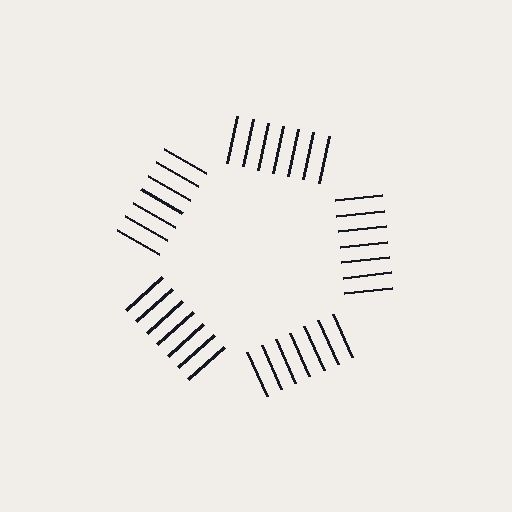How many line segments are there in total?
35 — 7 along each of the 5 edges.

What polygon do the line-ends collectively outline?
An illusory pentagon — the line segments terminate on its edges but no continuous stroke is drawn.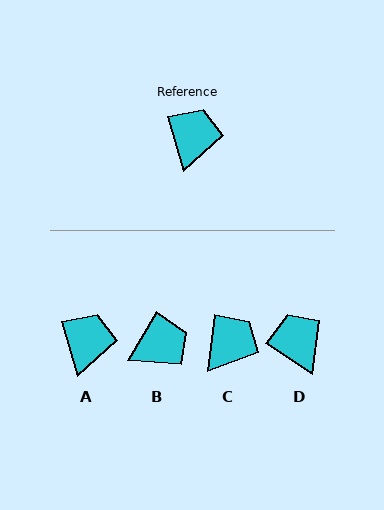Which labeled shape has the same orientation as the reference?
A.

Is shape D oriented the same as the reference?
No, it is off by about 40 degrees.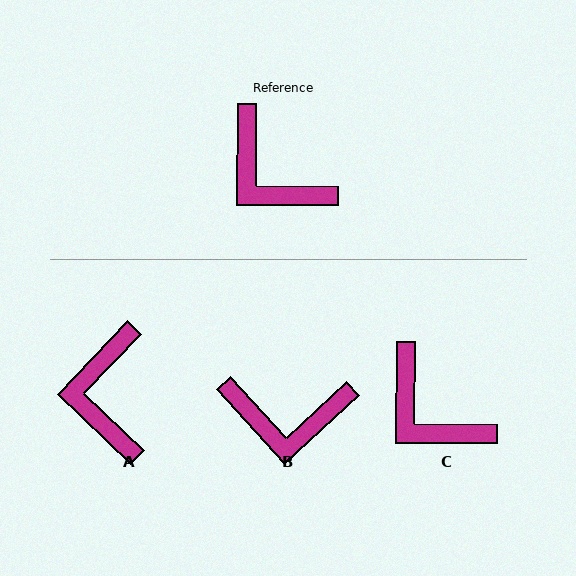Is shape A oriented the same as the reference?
No, it is off by about 43 degrees.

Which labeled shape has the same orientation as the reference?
C.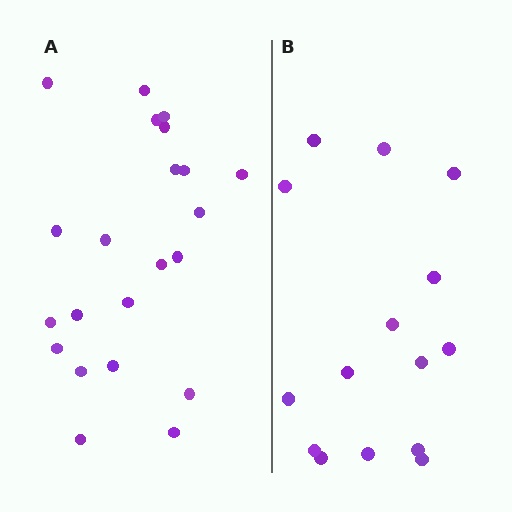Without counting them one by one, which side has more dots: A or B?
Region A (the left region) has more dots.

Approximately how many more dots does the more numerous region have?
Region A has roughly 8 or so more dots than region B.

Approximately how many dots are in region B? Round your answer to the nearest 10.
About 20 dots. (The exact count is 15, which rounds to 20.)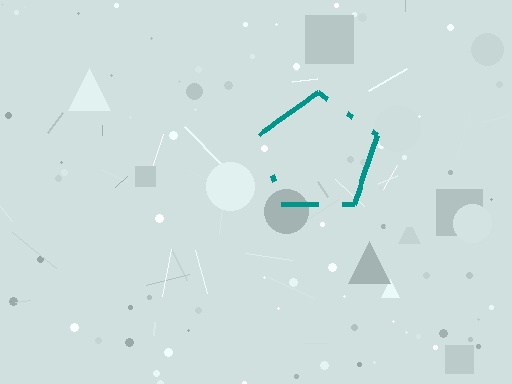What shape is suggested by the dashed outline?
The dashed outline suggests a pentagon.